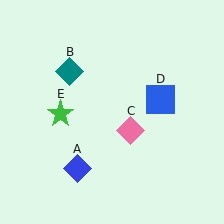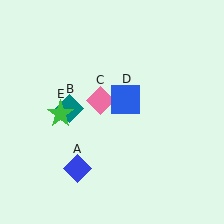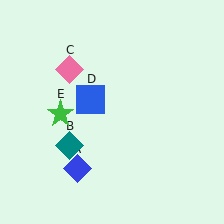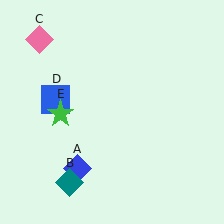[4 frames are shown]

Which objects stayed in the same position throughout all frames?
Blue diamond (object A) and green star (object E) remained stationary.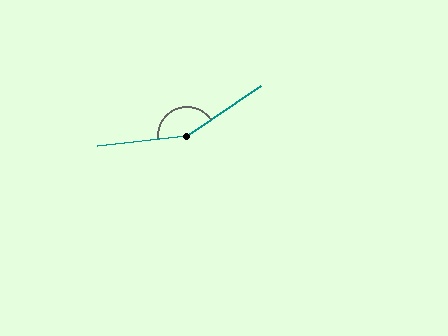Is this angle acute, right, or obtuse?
It is obtuse.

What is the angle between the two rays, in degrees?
Approximately 152 degrees.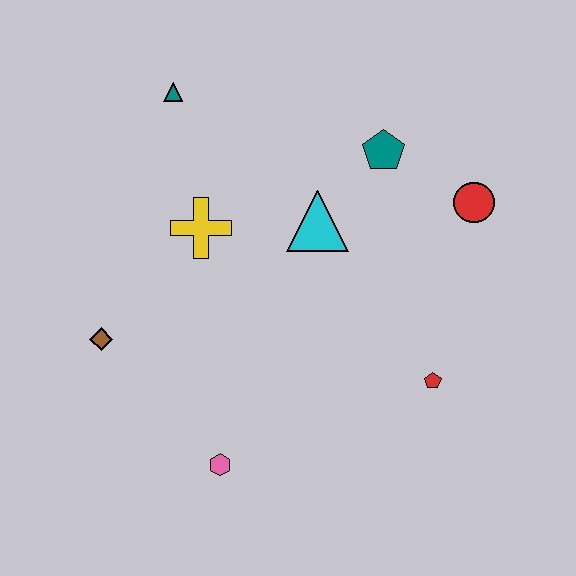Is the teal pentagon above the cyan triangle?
Yes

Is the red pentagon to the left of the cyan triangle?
No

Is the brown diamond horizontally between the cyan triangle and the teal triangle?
No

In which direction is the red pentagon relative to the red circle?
The red pentagon is below the red circle.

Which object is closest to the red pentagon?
The red circle is closest to the red pentagon.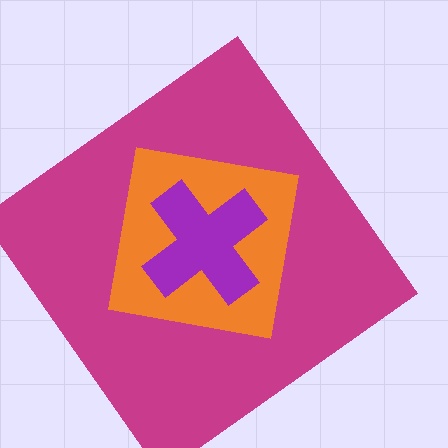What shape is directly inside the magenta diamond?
The orange square.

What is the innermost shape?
The purple cross.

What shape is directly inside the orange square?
The purple cross.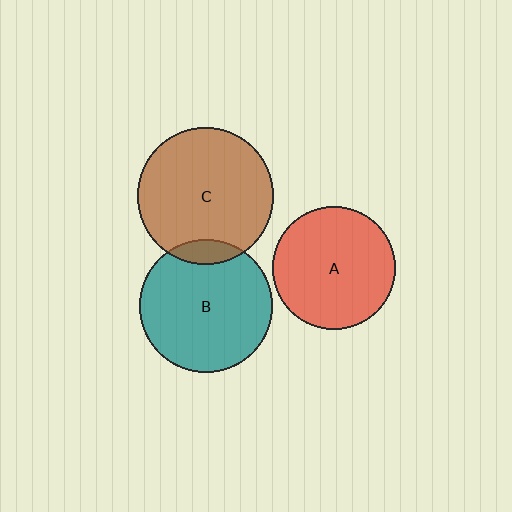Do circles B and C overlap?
Yes.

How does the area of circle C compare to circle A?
Approximately 1.2 times.